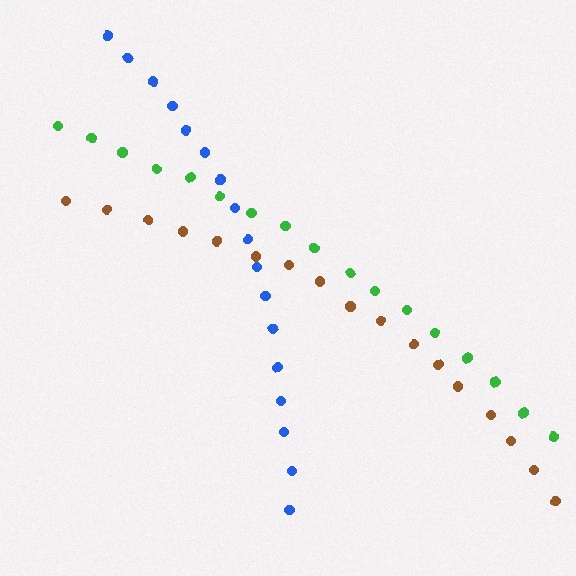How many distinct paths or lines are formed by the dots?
There are 3 distinct paths.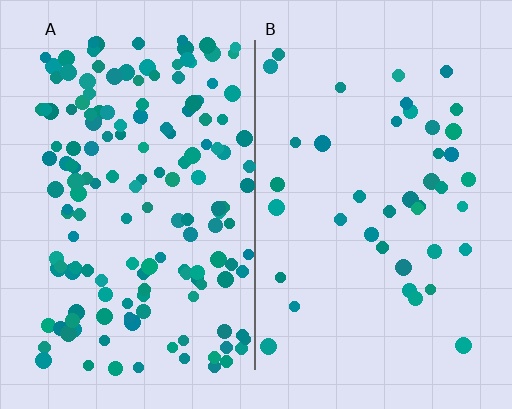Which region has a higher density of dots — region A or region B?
A (the left).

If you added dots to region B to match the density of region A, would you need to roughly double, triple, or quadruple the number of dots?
Approximately quadruple.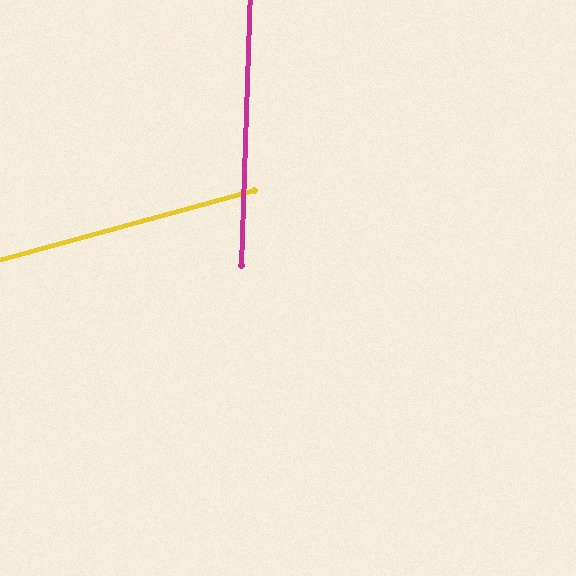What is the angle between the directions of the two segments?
Approximately 73 degrees.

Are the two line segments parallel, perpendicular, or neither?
Neither parallel nor perpendicular — they differ by about 73°.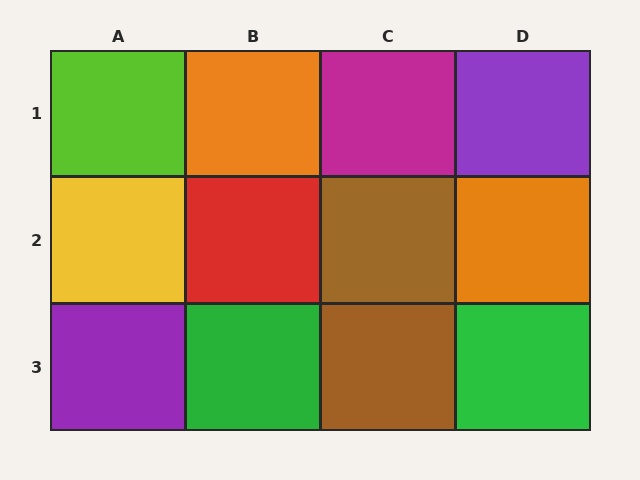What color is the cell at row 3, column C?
Brown.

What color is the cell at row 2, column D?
Orange.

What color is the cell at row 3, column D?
Green.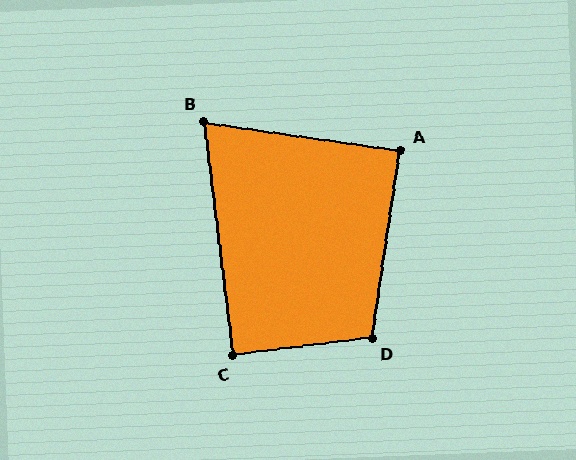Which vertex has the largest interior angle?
D, at approximately 105 degrees.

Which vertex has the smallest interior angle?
B, at approximately 75 degrees.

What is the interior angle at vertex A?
Approximately 90 degrees (approximately right).